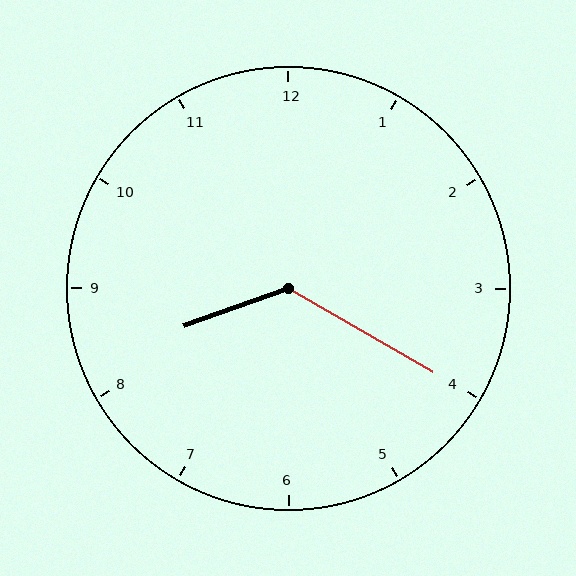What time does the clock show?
8:20.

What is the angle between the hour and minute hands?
Approximately 130 degrees.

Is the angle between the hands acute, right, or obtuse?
It is obtuse.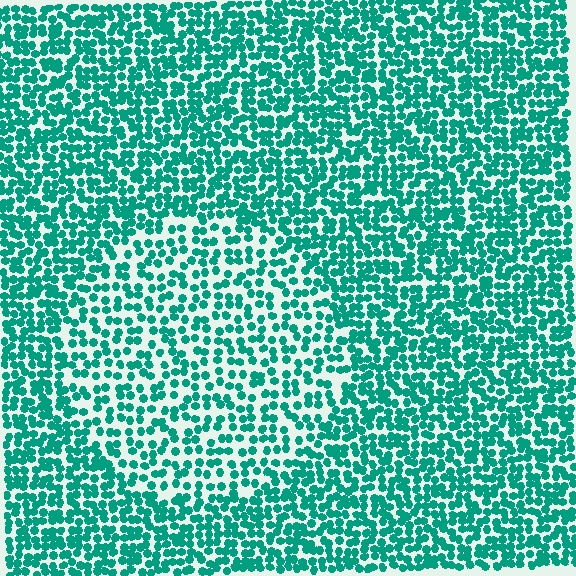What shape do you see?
I see a circle.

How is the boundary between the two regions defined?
The boundary is defined by a change in element density (approximately 1.6x ratio). All elements are the same color, size, and shape.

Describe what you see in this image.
The image contains small teal elements arranged at two different densities. A circle-shaped region is visible where the elements are less densely packed than the surrounding area.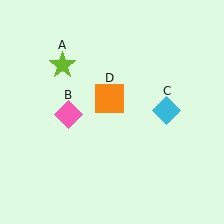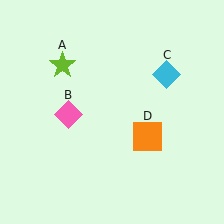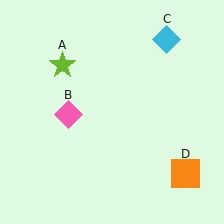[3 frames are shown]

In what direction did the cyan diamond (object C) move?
The cyan diamond (object C) moved up.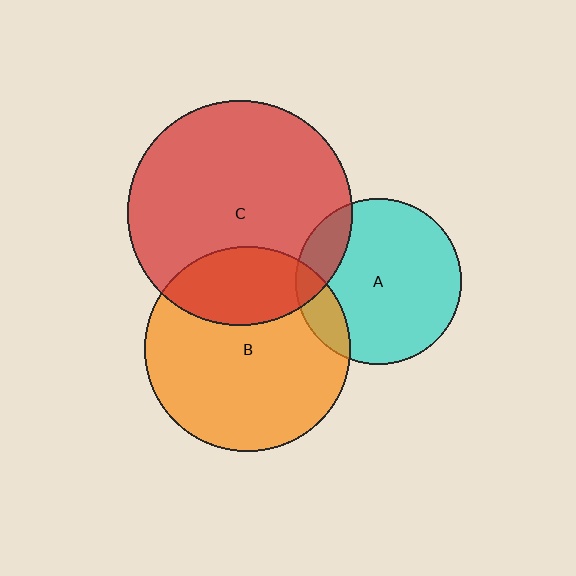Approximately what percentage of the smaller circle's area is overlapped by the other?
Approximately 15%.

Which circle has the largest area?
Circle C (red).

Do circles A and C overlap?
Yes.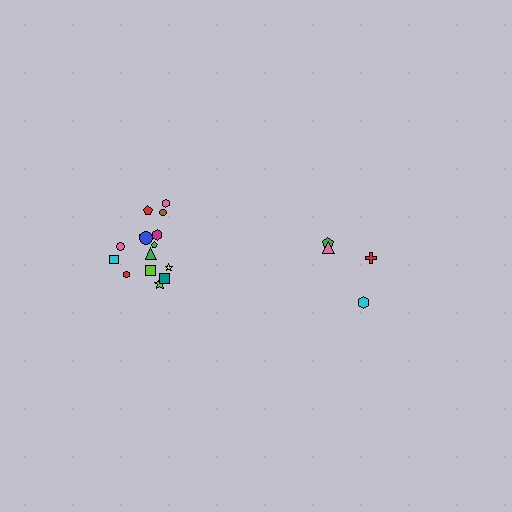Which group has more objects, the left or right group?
The left group.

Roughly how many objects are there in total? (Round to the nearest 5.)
Roughly 20 objects in total.